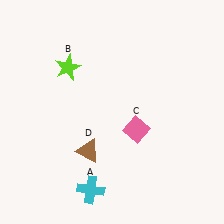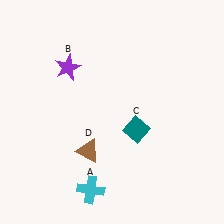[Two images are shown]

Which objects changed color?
B changed from lime to purple. C changed from pink to teal.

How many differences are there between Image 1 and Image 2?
There are 2 differences between the two images.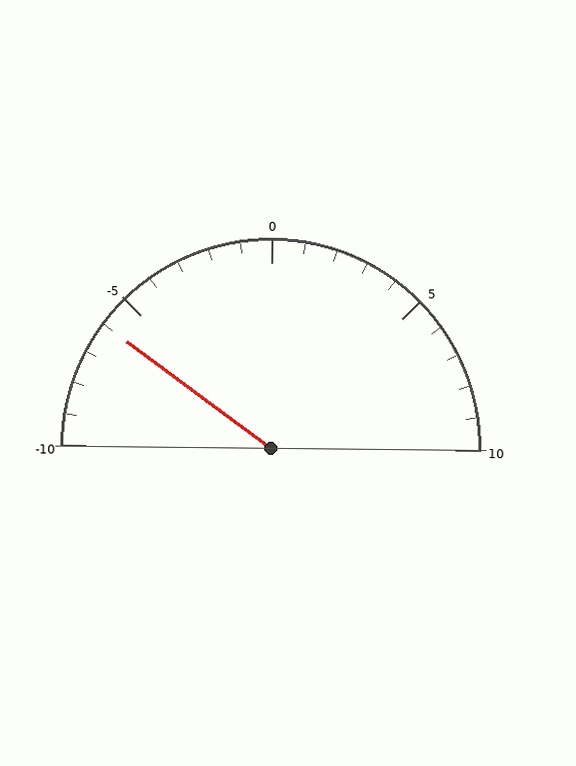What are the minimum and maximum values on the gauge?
The gauge ranges from -10 to 10.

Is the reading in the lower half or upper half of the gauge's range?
The reading is in the lower half of the range (-10 to 10).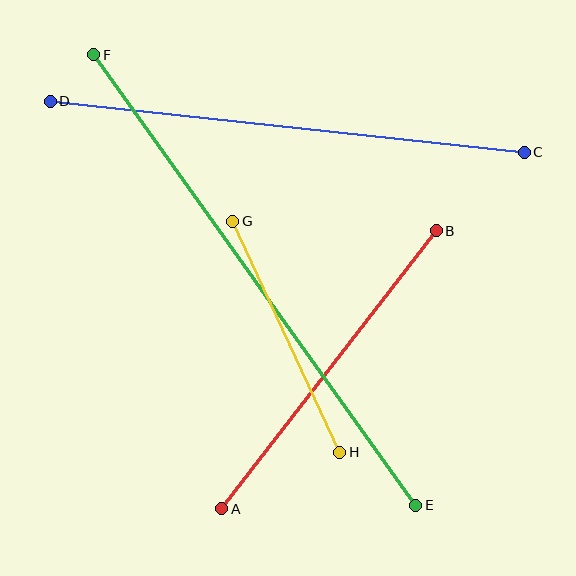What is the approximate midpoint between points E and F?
The midpoint is at approximately (255, 280) pixels.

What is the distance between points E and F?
The distance is approximately 554 pixels.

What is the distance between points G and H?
The distance is approximately 255 pixels.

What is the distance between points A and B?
The distance is approximately 351 pixels.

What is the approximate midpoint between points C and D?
The midpoint is at approximately (287, 127) pixels.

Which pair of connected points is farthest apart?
Points E and F are farthest apart.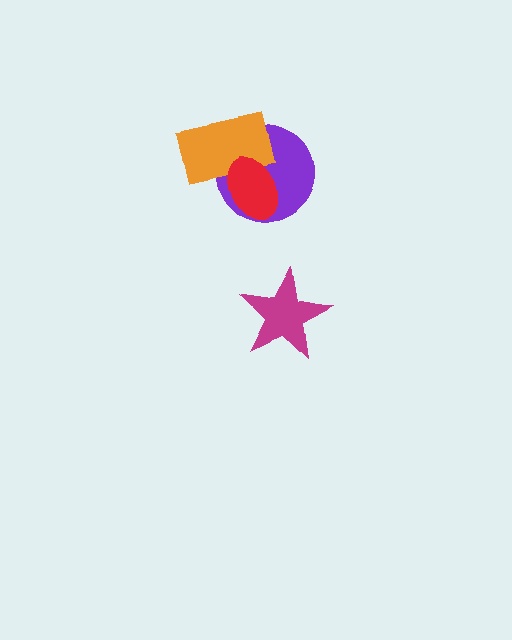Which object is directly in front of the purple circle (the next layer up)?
The orange rectangle is directly in front of the purple circle.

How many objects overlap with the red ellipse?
2 objects overlap with the red ellipse.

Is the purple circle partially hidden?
Yes, it is partially covered by another shape.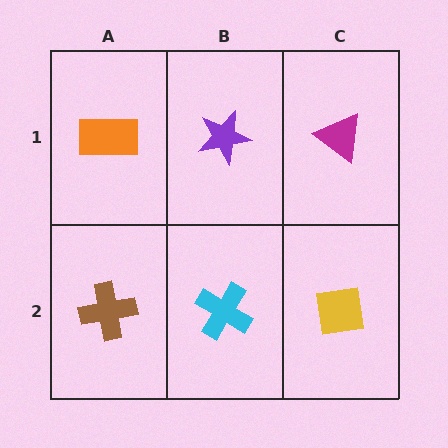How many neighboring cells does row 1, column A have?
2.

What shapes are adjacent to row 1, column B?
A cyan cross (row 2, column B), an orange rectangle (row 1, column A), a magenta triangle (row 1, column C).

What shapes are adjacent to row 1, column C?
A yellow square (row 2, column C), a purple star (row 1, column B).